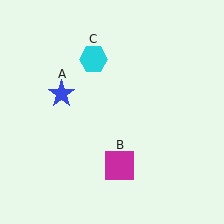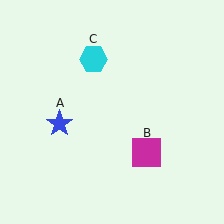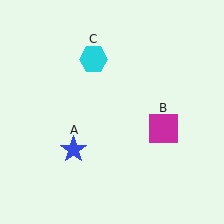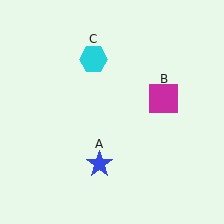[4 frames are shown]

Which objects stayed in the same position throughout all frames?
Cyan hexagon (object C) remained stationary.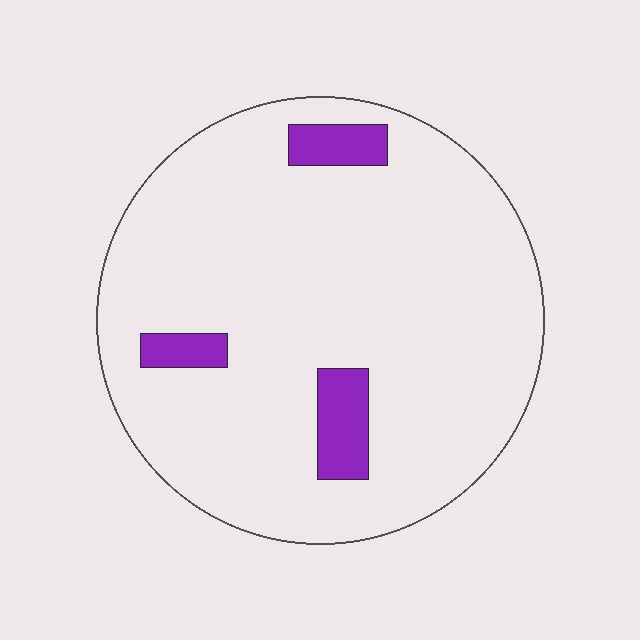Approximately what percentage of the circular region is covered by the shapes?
Approximately 10%.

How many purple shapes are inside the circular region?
3.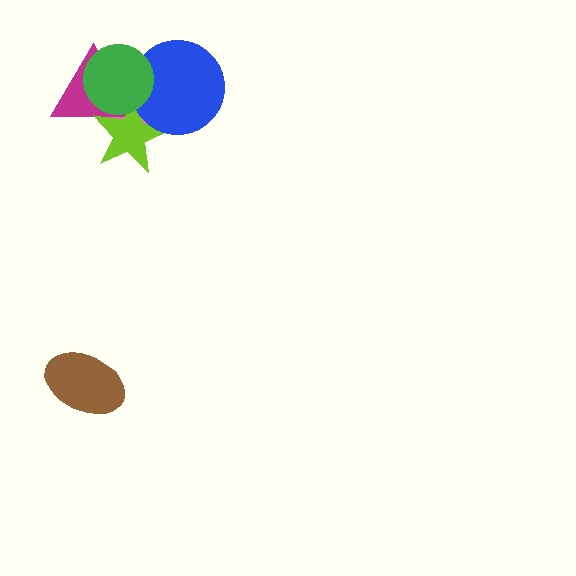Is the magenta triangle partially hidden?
Yes, it is partially covered by another shape.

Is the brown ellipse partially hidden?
No, no other shape covers it.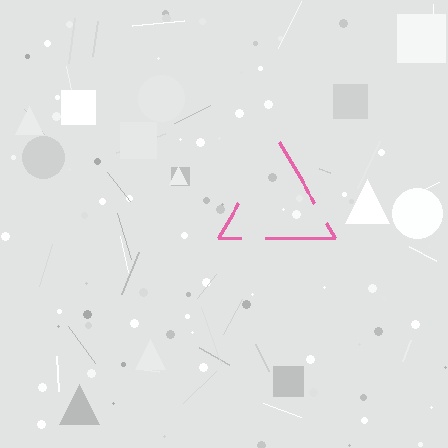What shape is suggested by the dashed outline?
The dashed outline suggests a triangle.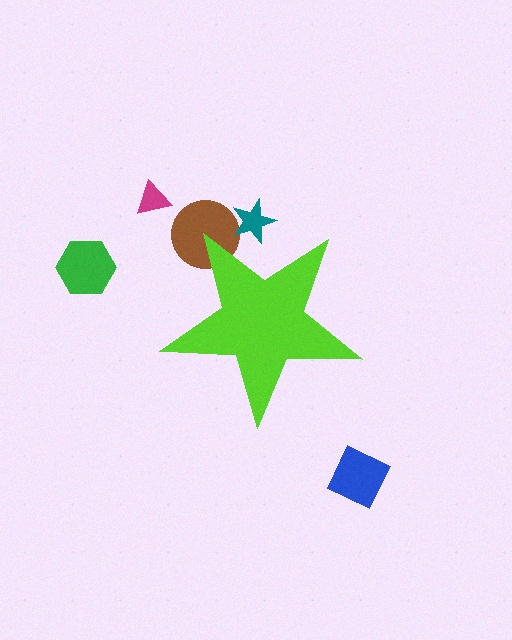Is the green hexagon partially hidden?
No, the green hexagon is fully visible.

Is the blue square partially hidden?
No, the blue square is fully visible.